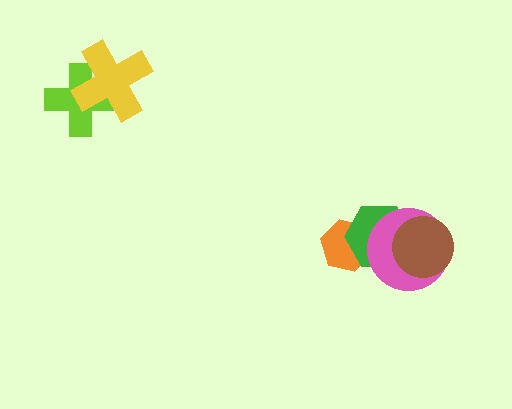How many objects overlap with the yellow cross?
1 object overlaps with the yellow cross.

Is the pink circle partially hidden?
Yes, it is partially covered by another shape.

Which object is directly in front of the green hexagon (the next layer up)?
The pink circle is directly in front of the green hexagon.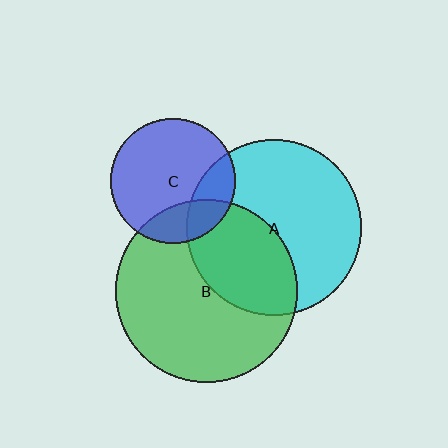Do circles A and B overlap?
Yes.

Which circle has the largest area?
Circle B (green).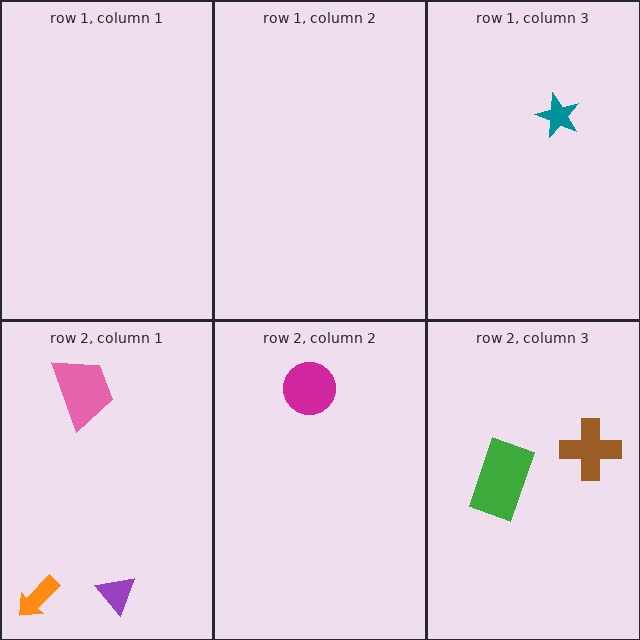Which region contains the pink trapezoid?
The row 2, column 1 region.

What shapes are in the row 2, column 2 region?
The magenta circle.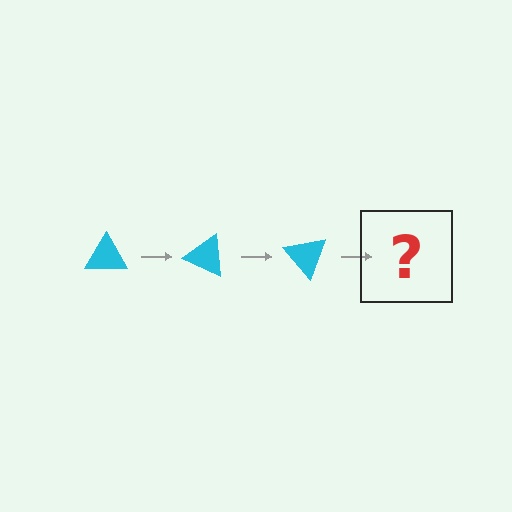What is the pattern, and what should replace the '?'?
The pattern is that the triangle rotates 25 degrees each step. The '?' should be a cyan triangle rotated 75 degrees.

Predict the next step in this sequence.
The next step is a cyan triangle rotated 75 degrees.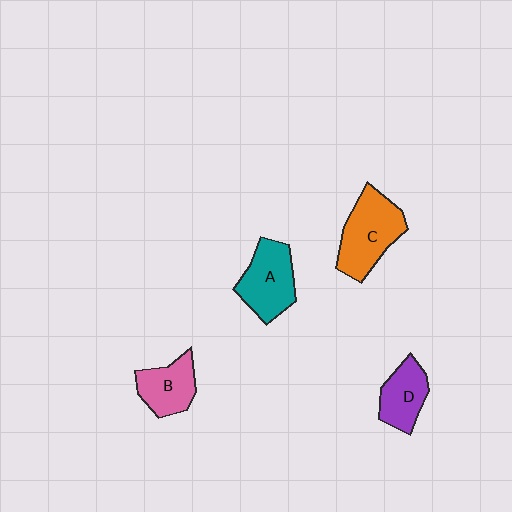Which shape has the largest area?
Shape C (orange).